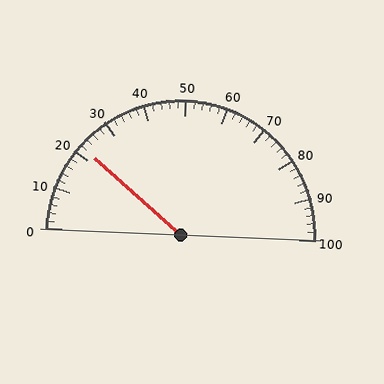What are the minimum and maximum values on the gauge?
The gauge ranges from 0 to 100.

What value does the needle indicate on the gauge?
The needle indicates approximately 22.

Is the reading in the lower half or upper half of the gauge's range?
The reading is in the lower half of the range (0 to 100).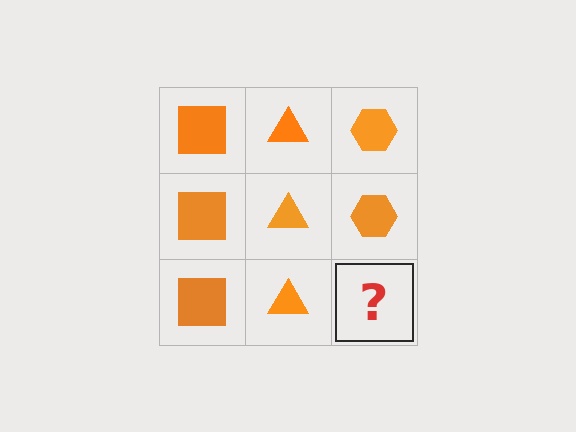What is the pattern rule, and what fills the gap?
The rule is that each column has a consistent shape. The gap should be filled with an orange hexagon.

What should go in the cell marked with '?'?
The missing cell should contain an orange hexagon.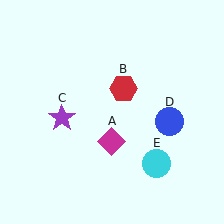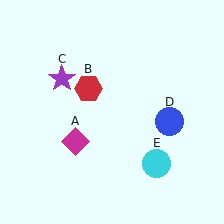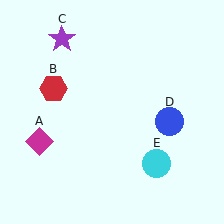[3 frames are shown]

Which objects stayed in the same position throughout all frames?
Blue circle (object D) and cyan circle (object E) remained stationary.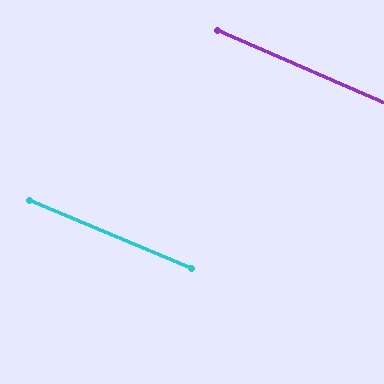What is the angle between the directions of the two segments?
Approximately 1 degree.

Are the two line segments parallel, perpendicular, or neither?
Parallel — their directions differ by only 0.7°.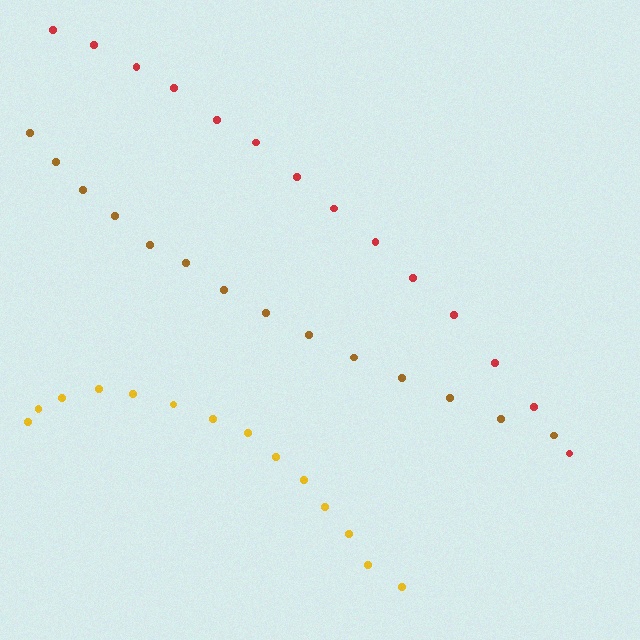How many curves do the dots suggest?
There are 3 distinct paths.